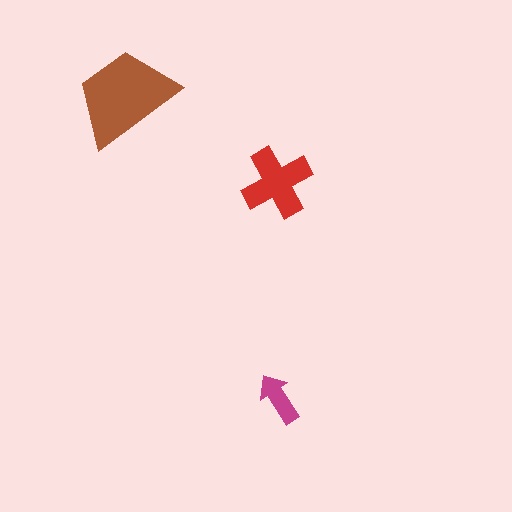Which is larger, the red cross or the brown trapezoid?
The brown trapezoid.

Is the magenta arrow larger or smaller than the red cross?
Smaller.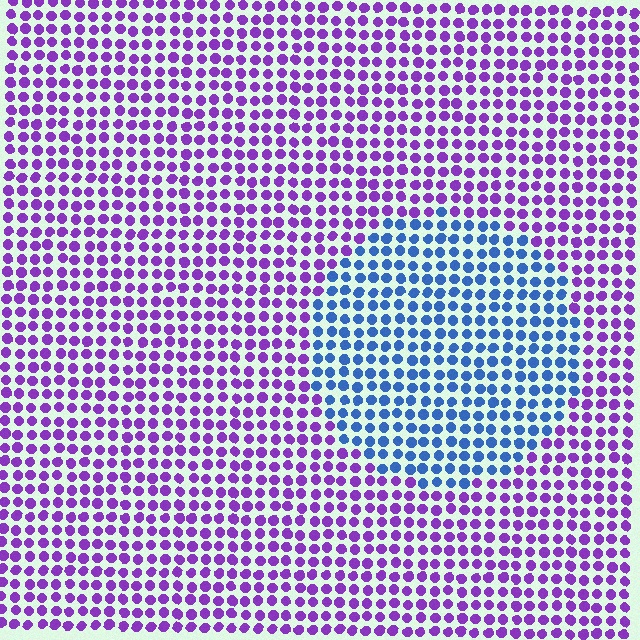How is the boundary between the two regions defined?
The boundary is defined purely by a slight shift in hue (about 60 degrees). Spacing, size, and orientation are identical on both sides.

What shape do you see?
I see a circle.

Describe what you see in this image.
The image is filled with small purple elements in a uniform arrangement. A circle-shaped region is visible where the elements are tinted to a slightly different hue, forming a subtle color boundary.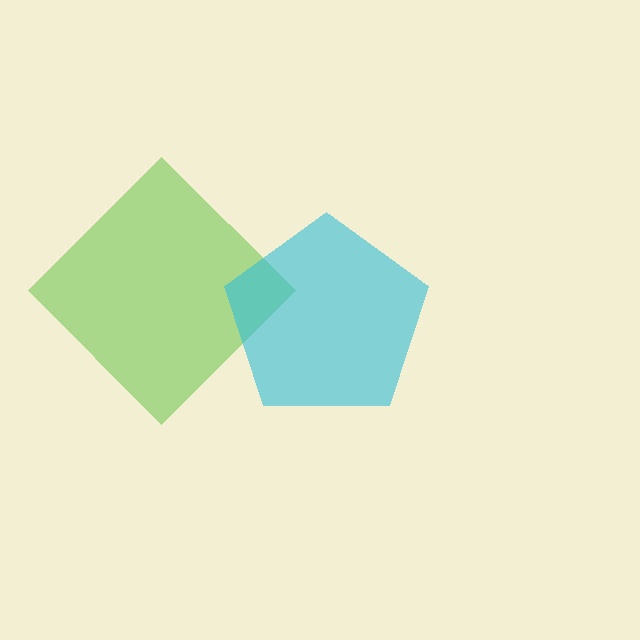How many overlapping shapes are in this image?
There are 2 overlapping shapes in the image.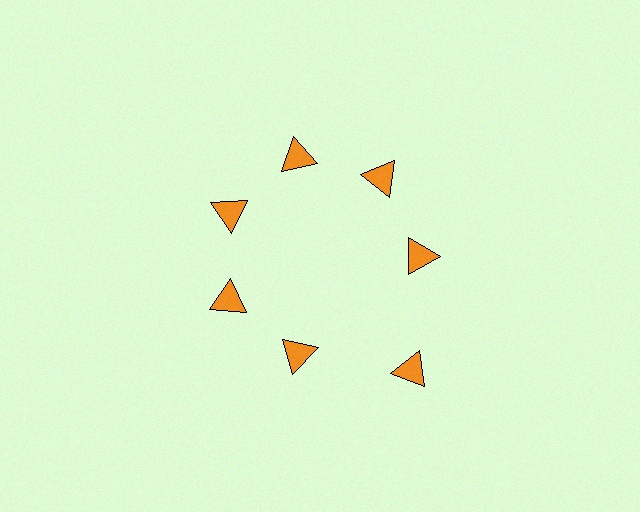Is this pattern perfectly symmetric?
No. The 7 orange triangles are arranged in a ring, but one element near the 5 o'clock position is pushed outward from the center, breaking the 7-fold rotational symmetry.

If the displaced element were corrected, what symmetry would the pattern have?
It would have 7-fold rotational symmetry — the pattern would map onto itself every 51 degrees.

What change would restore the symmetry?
The symmetry would be restored by moving it inward, back onto the ring so that all 7 triangles sit at equal angles and equal distance from the center.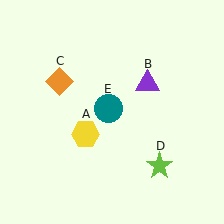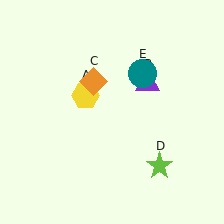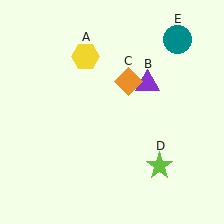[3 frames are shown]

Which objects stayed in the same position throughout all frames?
Purple triangle (object B) and lime star (object D) remained stationary.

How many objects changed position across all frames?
3 objects changed position: yellow hexagon (object A), orange diamond (object C), teal circle (object E).